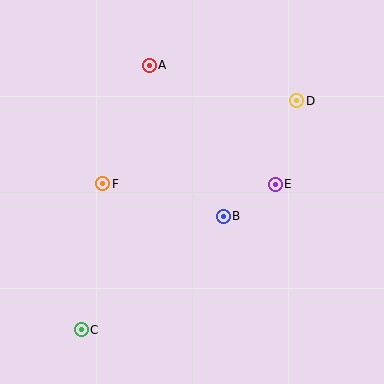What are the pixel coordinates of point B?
Point B is at (223, 216).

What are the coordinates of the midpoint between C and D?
The midpoint between C and D is at (189, 215).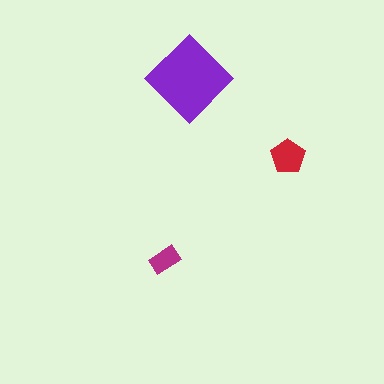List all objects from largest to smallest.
The purple diamond, the red pentagon, the magenta rectangle.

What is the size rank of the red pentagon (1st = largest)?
2nd.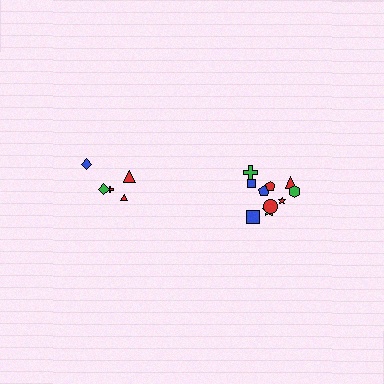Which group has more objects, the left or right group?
The right group.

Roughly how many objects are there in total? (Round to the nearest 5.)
Roughly 15 objects in total.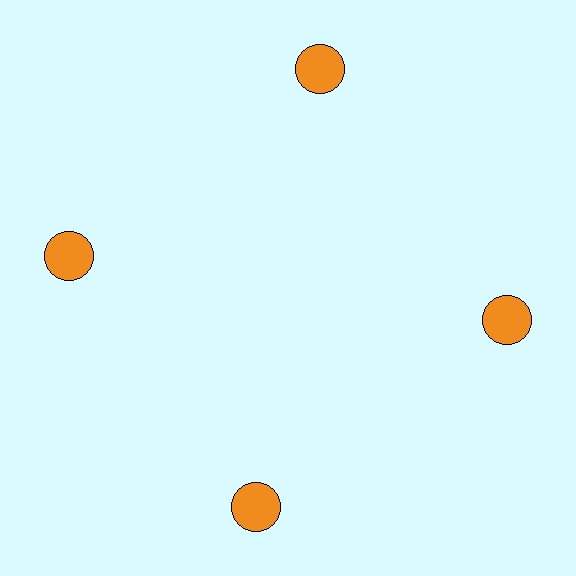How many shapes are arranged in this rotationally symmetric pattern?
There are 4 shapes, arranged in 4 groups of 1.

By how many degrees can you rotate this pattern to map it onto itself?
The pattern maps onto itself every 90 degrees of rotation.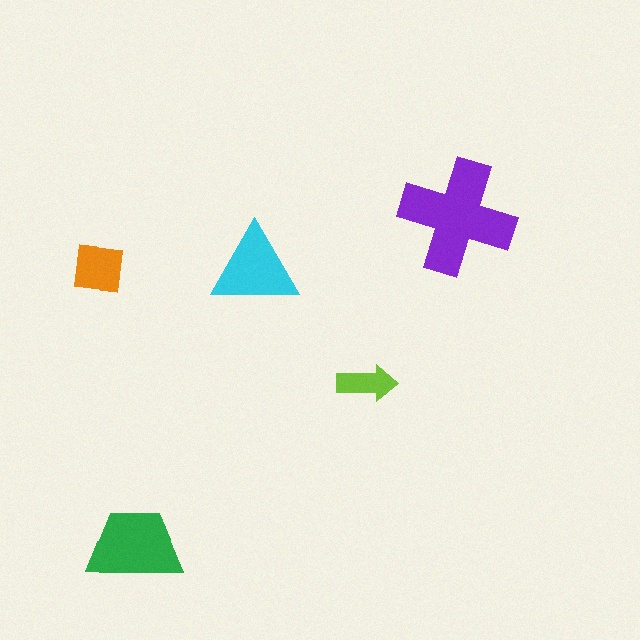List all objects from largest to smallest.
The purple cross, the green trapezoid, the cyan triangle, the orange square, the lime arrow.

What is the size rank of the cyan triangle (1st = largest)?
3rd.